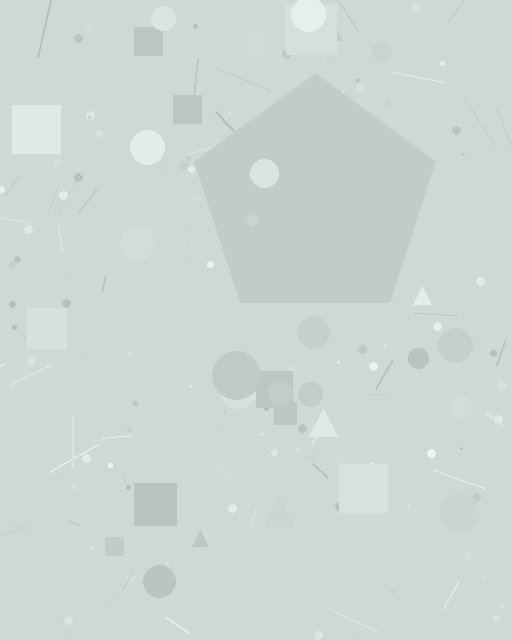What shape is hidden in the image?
A pentagon is hidden in the image.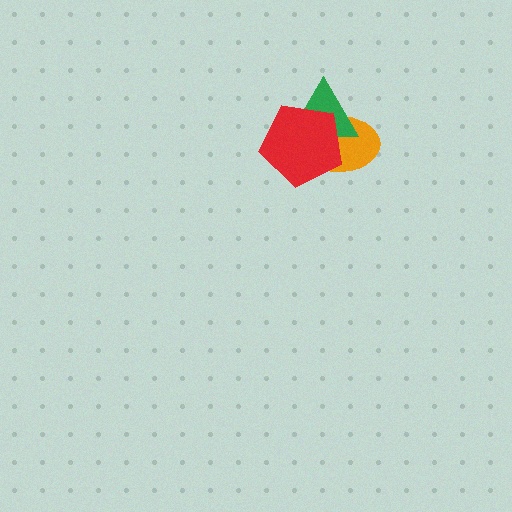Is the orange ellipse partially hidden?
Yes, it is partially covered by another shape.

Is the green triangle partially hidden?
Yes, it is partially covered by another shape.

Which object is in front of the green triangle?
The red pentagon is in front of the green triangle.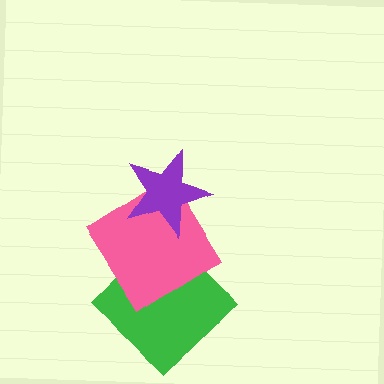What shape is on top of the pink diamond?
The purple star is on top of the pink diamond.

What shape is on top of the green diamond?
The pink diamond is on top of the green diamond.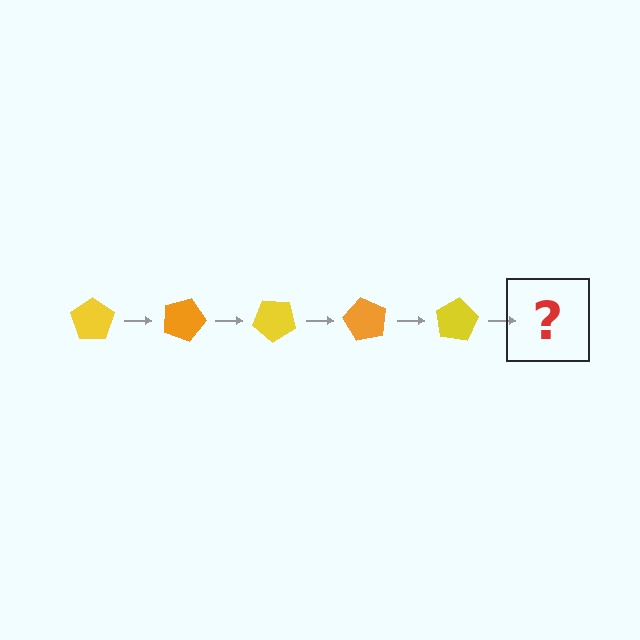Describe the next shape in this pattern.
It should be an orange pentagon, rotated 100 degrees from the start.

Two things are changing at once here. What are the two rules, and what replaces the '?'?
The two rules are that it rotates 20 degrees each step and the color cycles through yellow and orange. The '?' should be an orange pentagon, rotated 100 degrees from the start.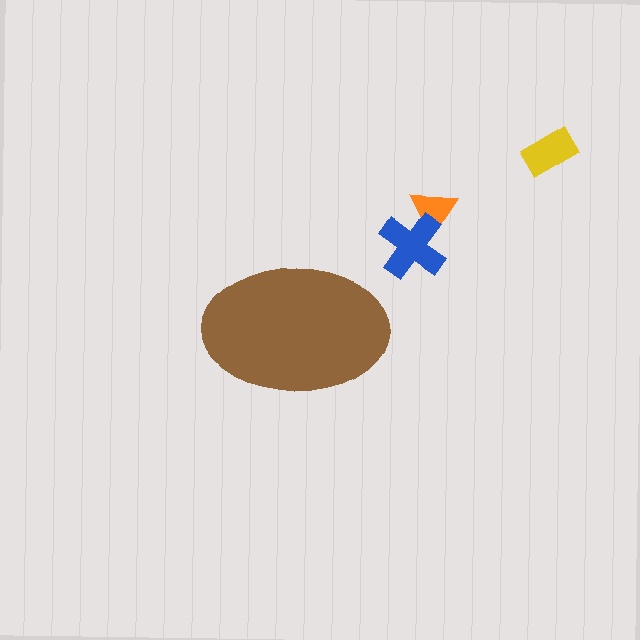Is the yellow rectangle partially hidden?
No, the yellow rectangle is fully visible.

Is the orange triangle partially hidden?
No, the orange triangle is fully visible.